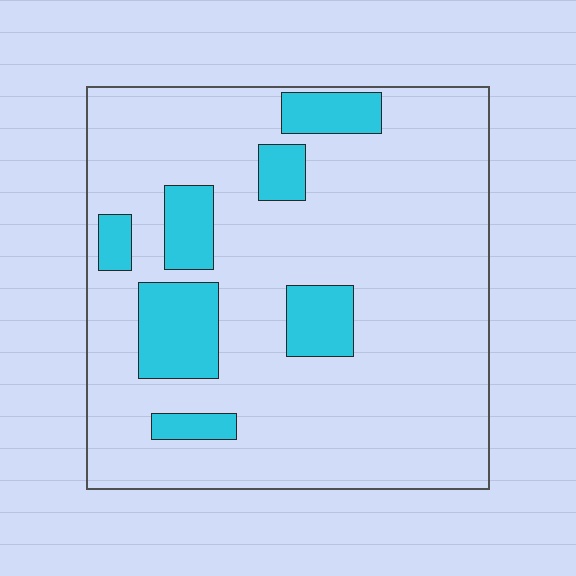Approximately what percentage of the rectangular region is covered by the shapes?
Approximately 15%.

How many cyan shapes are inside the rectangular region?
7.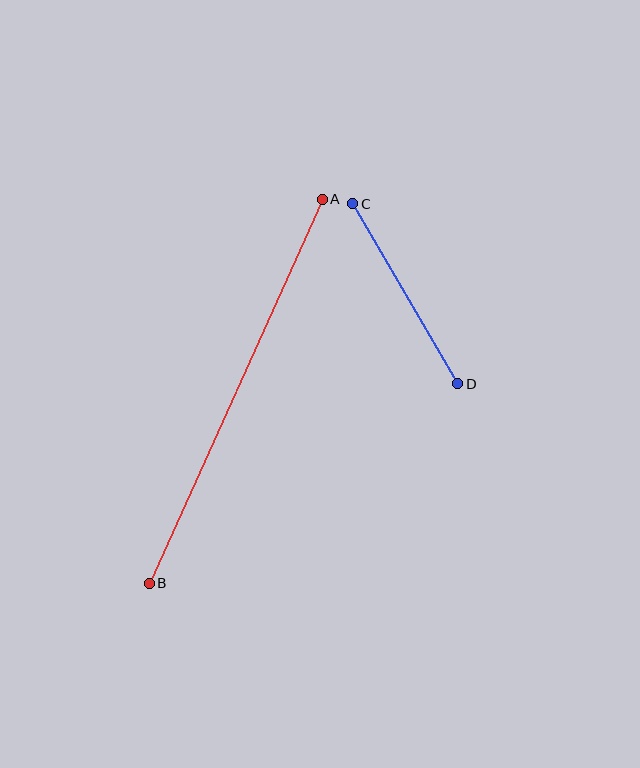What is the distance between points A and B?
The distance is approximately 421 pixels.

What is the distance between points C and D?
The distance is approximately 208 pixels.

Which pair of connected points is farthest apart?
Points A and B are farthest apart.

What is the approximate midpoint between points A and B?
The midpoint is at approximately (236, 391) pixels.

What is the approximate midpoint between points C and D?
The midpoint is at approximately (405, 294) pixels.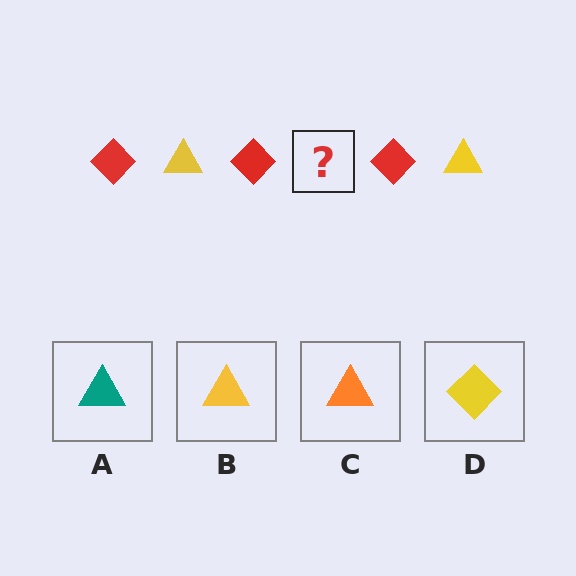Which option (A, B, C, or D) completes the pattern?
B.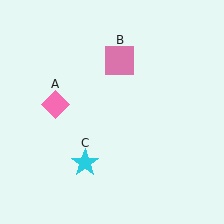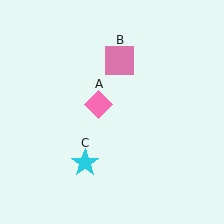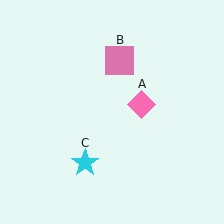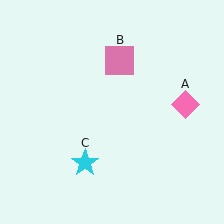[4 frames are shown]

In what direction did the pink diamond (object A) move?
The pink diamond (object A) moved right.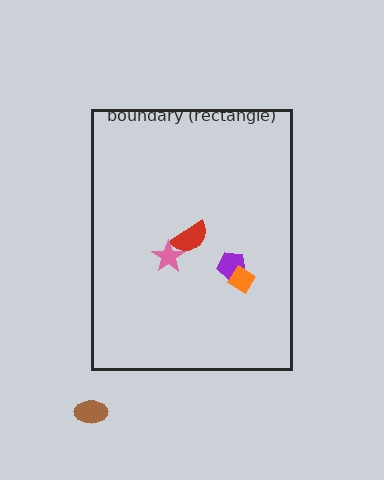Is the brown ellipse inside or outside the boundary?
Outside.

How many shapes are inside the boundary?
4 inside, 1 outside.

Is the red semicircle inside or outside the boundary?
Inside.